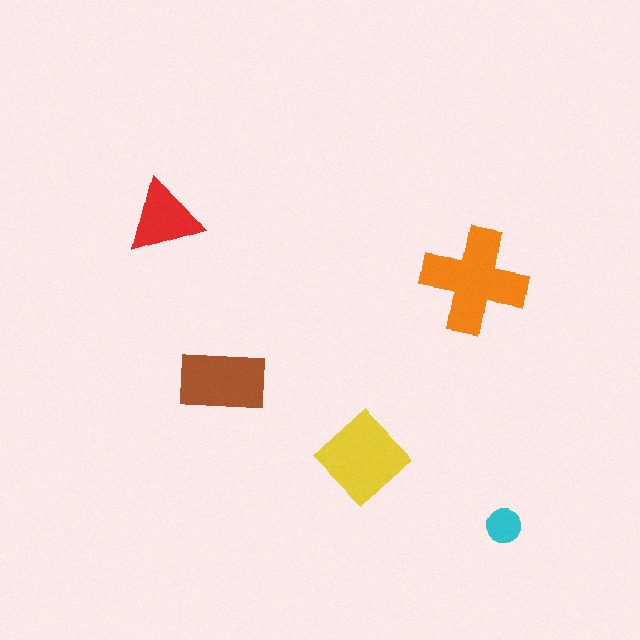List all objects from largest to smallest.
The orange cross, the yellow diamond, the brown rectangle, the red triangle, the cyan circle.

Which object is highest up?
The red triangle is topmost.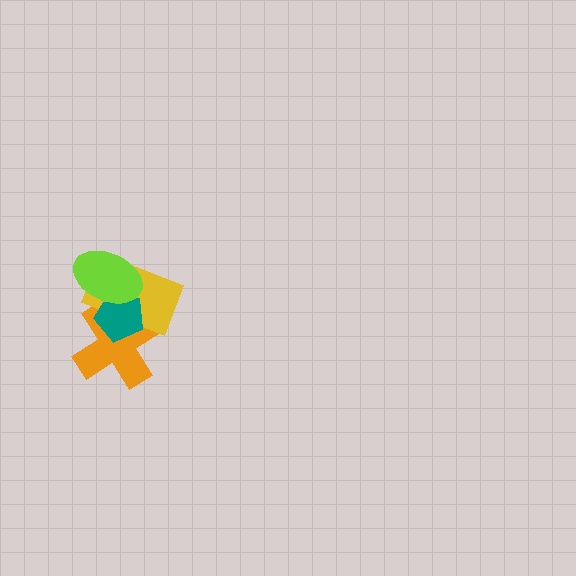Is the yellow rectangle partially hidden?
Yes, it is partially covered by another shape.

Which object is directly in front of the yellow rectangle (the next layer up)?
The teal pentagon is directly in front of the yellow rectangle.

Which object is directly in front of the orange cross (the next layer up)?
The yellow rectangle is directly in front of the orange cross.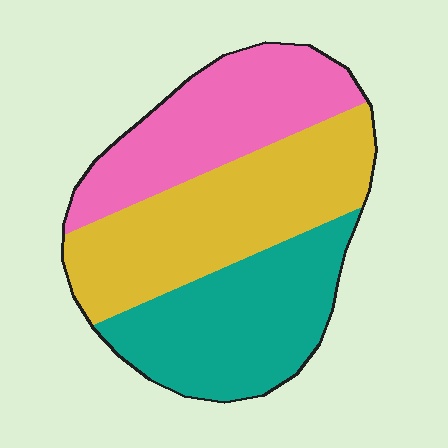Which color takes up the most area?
Yellow, at roughly 40%.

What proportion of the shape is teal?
Teal takes up between a sixth and a third of the shape.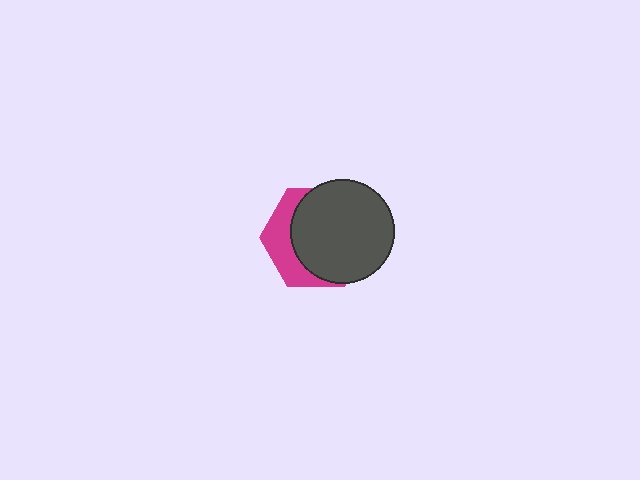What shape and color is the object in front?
The object in front is a dark gray circle.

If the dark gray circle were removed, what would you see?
You would see the complete magenta hexagon.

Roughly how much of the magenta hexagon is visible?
A small part of it is visible (roughly 32%).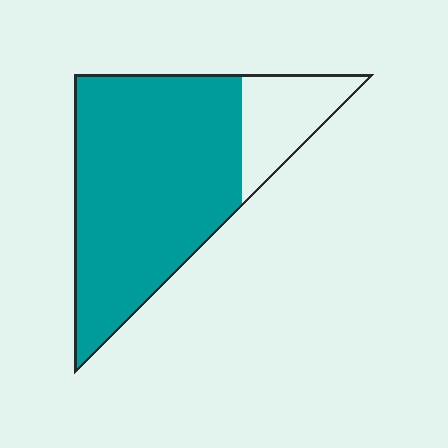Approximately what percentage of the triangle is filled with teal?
Approximately 80%.